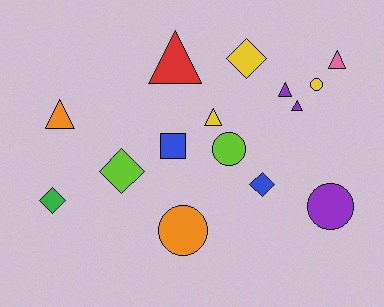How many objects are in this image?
There are 15 objects.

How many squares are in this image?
There is 1 square.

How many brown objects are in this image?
There are no brown objects.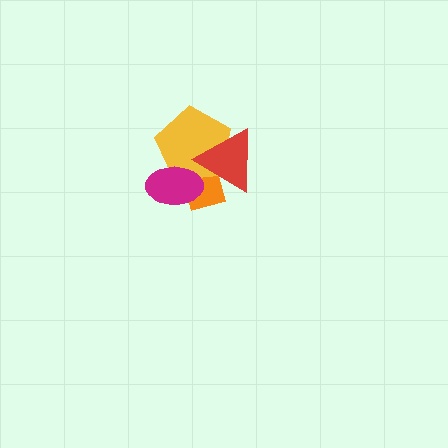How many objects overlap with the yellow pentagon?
3 objects overlap with the yellow pentagon.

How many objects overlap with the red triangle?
2 objects overlap with the red triangle.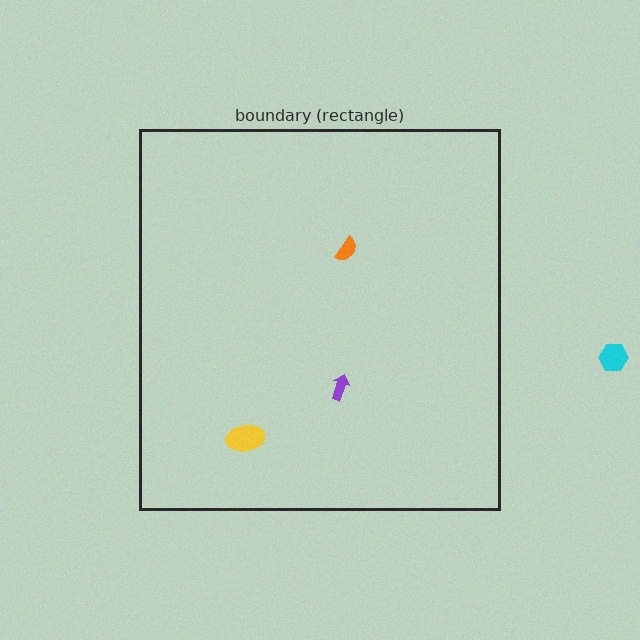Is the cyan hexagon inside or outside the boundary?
Outside.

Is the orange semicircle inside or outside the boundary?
Inside.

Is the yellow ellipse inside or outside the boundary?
Inside.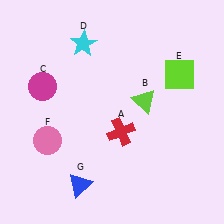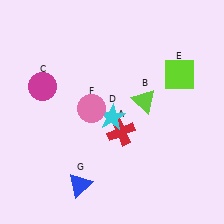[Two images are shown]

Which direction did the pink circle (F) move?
The pink circle (F) moved right.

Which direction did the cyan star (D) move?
The cyan star (D) moved down.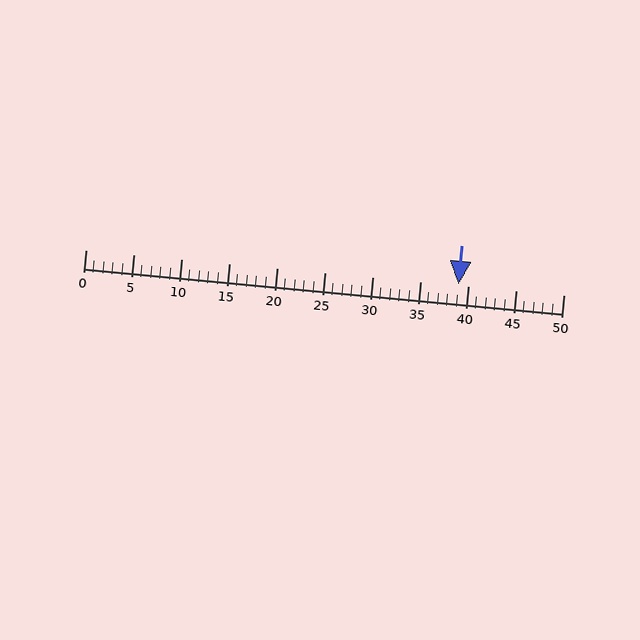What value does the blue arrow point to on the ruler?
The blue arrow points to approximately 39.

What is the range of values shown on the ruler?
The ruler shows values from 0 to 50.